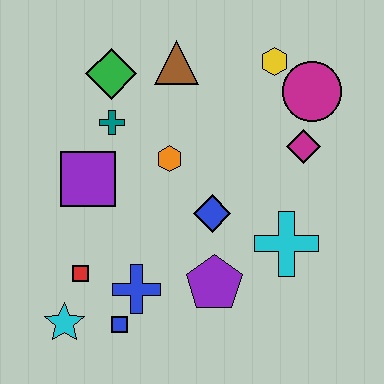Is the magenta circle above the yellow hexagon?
No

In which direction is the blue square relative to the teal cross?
The blue square is below the teal cross.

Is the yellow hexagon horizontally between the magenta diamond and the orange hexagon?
Yes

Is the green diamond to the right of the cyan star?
Yes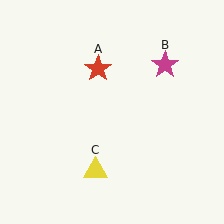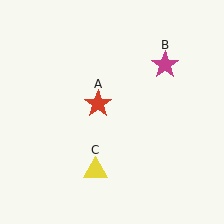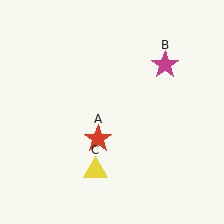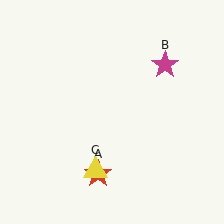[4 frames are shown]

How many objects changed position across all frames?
1 object changed position: red star (object A).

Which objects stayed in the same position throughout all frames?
Magenta star (object B) and yellow triangle (object C) remained stationary.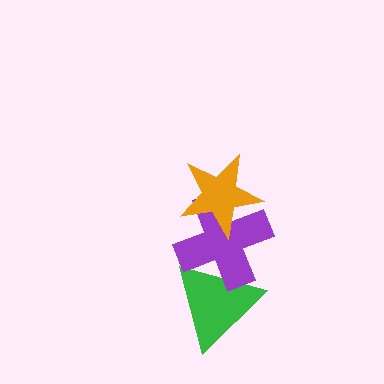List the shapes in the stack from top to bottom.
From top to bottom: the orange star, the purple cross, the green triangle.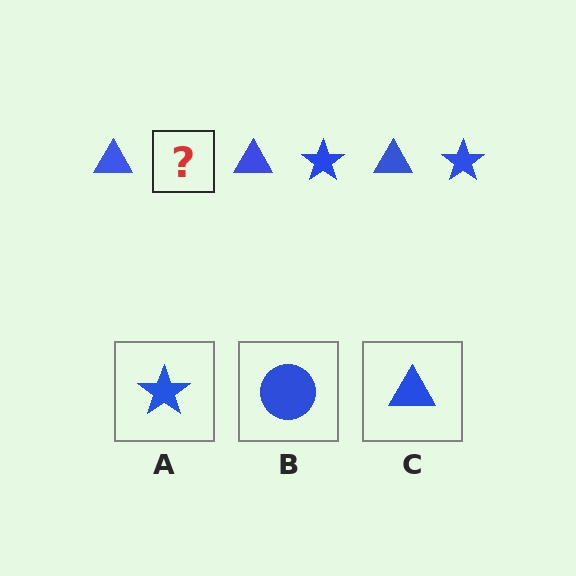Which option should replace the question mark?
Option A.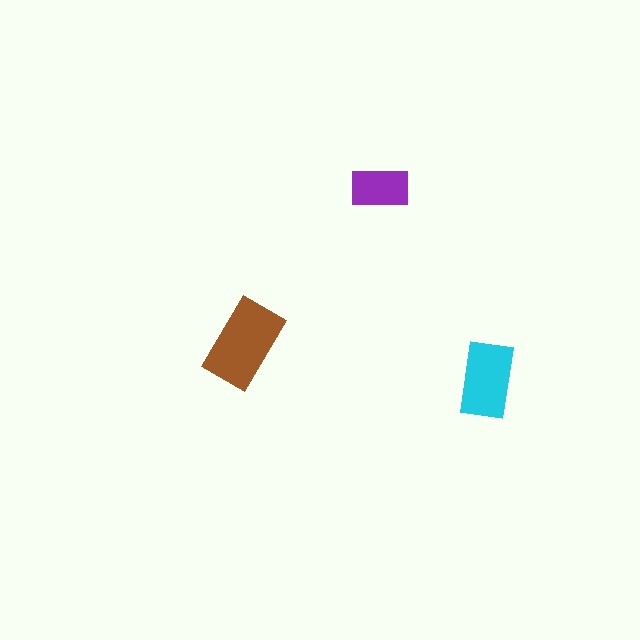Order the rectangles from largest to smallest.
the brown one, the cyan one, the purple one.